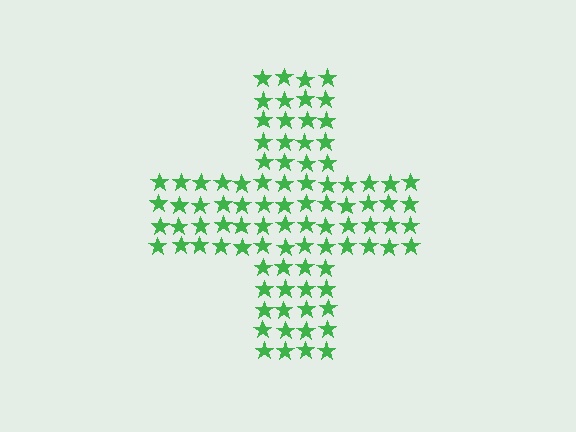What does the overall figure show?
The overall figure shows a cross.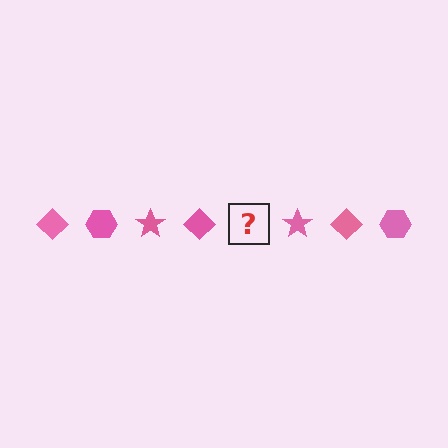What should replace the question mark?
The question mark should be replaced with a pink hexagon.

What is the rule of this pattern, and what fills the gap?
The rule is that the pattern cycles through diamond, hexagon, star shapes in pink. The gap should be filled with a pink hexagon.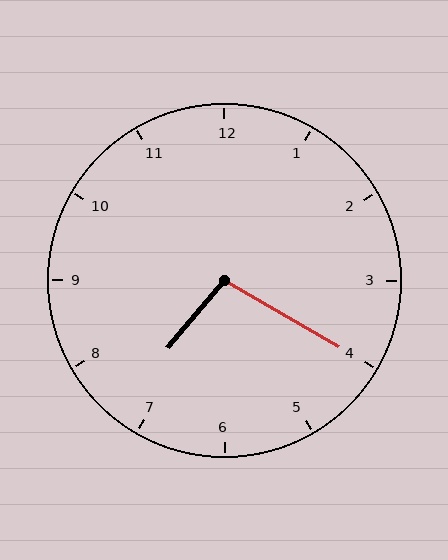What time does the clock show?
7:20.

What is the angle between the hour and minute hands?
Approximately 100 degrees.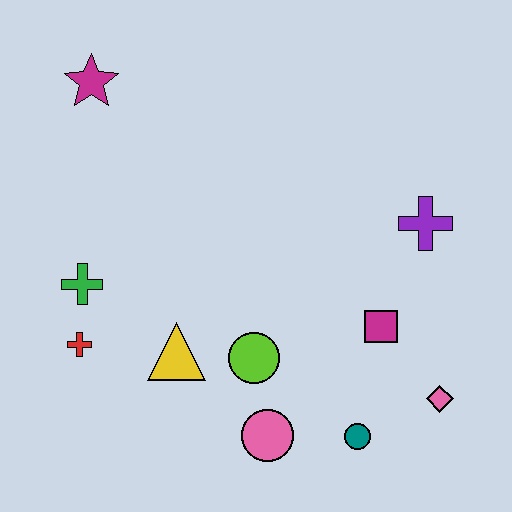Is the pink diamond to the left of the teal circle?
No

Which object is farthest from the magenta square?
The magenta star is farthest from the magenta square.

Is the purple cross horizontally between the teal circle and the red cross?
No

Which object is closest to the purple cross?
The magenta square is closest to the purple cross.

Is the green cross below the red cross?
No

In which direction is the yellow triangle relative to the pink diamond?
The yellow triangle is to the left of the pink diamond.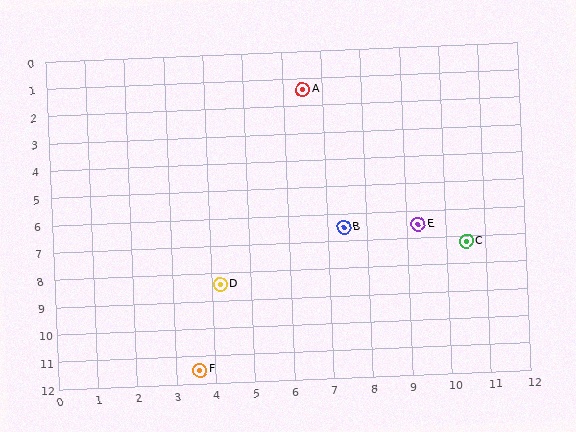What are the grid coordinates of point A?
Point A is at approximately (6.5, 1.4).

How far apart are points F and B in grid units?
Points F and B are about 6.3 grid units apart.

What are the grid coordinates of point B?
Point B is at approximately (7.4, 6.5).